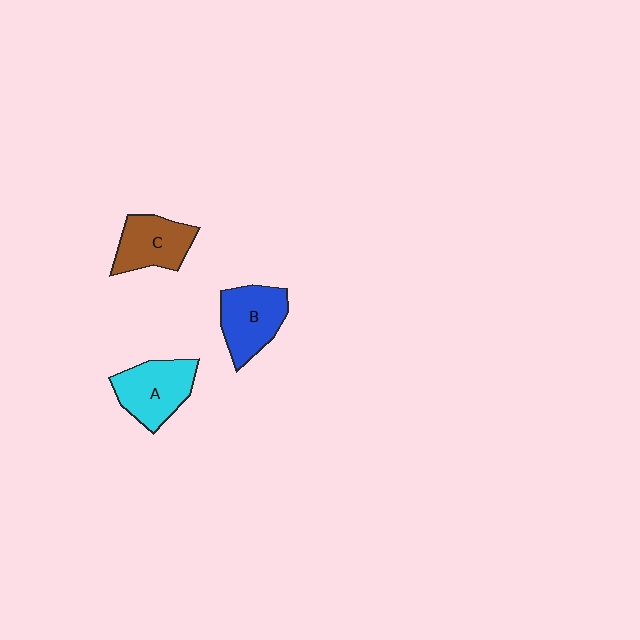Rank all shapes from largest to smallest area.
From largest to smallest: A (cyan), B (blue), C (brown).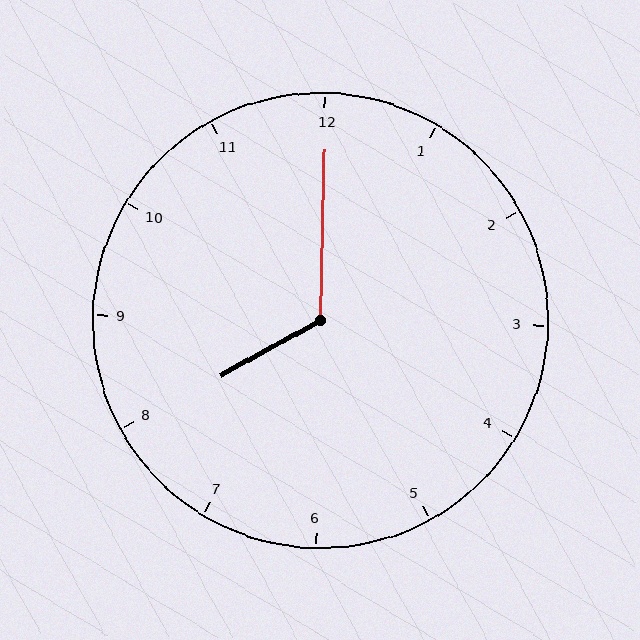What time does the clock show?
8:00.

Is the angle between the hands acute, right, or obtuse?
It is obtuse.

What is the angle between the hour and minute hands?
Approximately 120 degrees.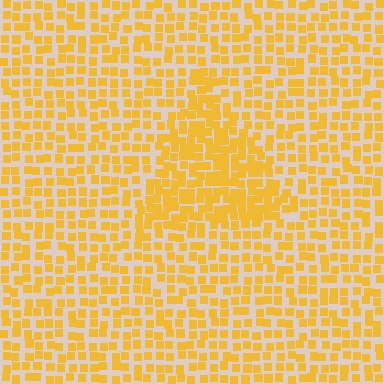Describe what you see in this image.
The image contains small yellow elements arranged at two different densities. A triangle-shaped region is visible where the elements are more densely packed than the surrounding area.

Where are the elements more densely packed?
The elements are more densely packed inside the triangle boundary.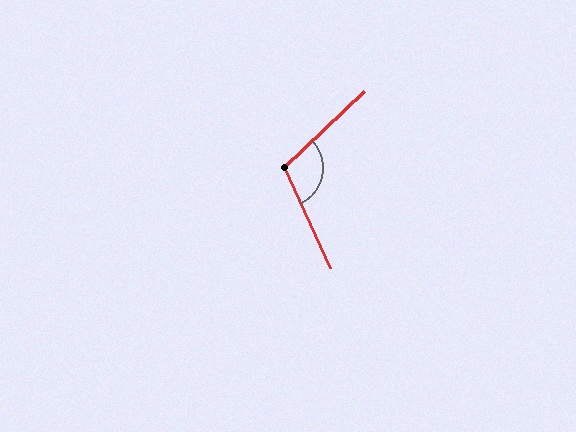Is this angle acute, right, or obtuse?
It is obtuse.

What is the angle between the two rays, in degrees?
Approximately 109 degrees.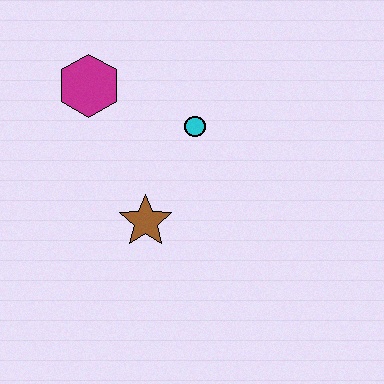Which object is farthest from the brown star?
The magenta hexagon is farthest from the brown star.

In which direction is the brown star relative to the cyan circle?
The brown star is below the cyan circle.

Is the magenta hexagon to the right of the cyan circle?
No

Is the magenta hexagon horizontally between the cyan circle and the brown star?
No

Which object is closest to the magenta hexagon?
The cyan circle is closest to the magenta hexagon.